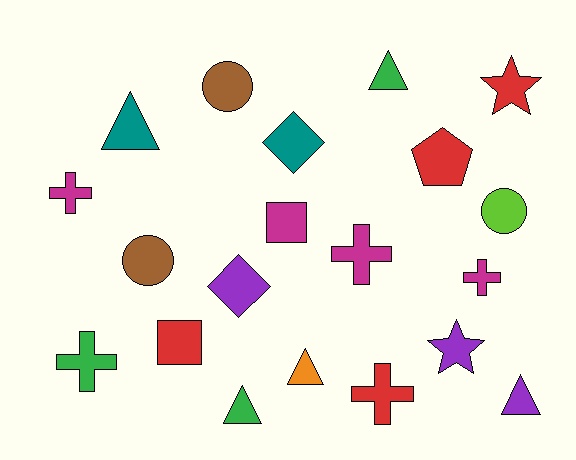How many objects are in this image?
There are 20 objects.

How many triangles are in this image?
There are 5 triangles.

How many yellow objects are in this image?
There are no yellow objects.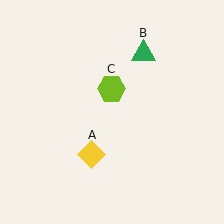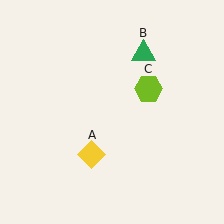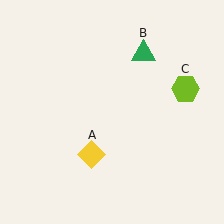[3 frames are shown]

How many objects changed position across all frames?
1 object changed position: lime hexagon (object C).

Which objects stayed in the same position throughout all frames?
Yellow diamond (object A) and green triangle (object B) remained stationary.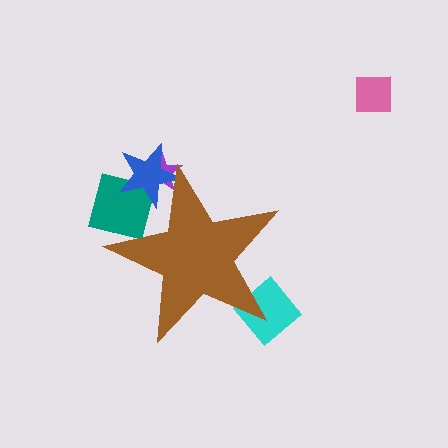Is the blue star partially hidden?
Yes, the blue star is partially hidden behind the brown star.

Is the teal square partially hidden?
Yes, the teal square is partially hidden behind the brown star.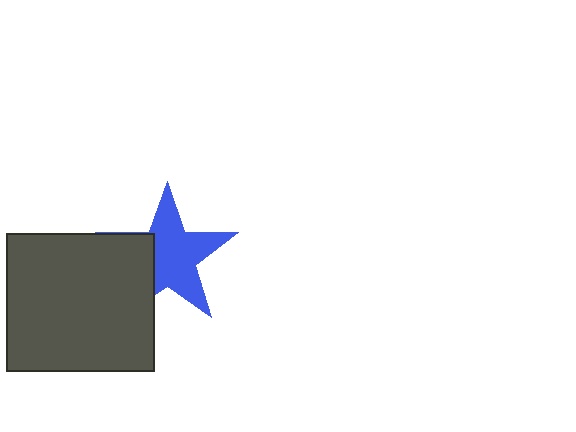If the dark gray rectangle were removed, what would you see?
You would see the complete blue star.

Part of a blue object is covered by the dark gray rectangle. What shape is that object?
It is a star.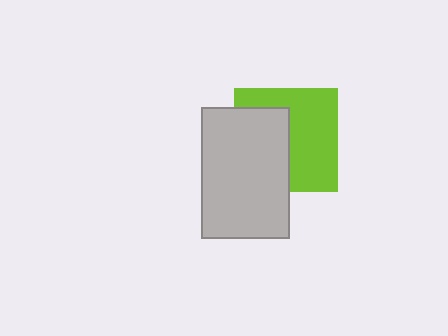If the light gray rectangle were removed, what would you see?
You would see the complete lime square.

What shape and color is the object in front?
The object in front is a light gray rectangle.